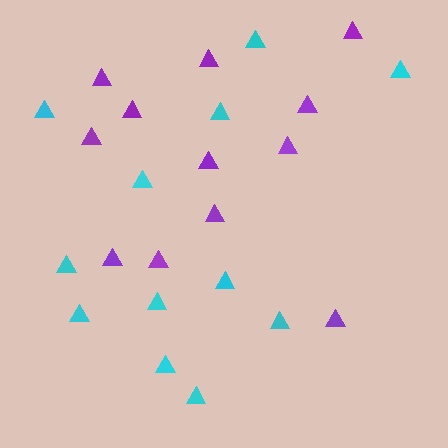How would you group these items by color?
There are 2 groups: one group of purple triangles (12) and one group of cyan triangles (12).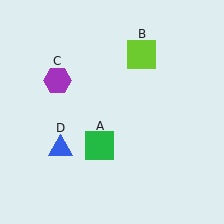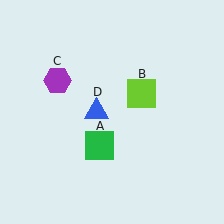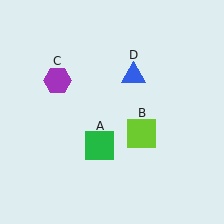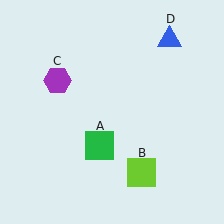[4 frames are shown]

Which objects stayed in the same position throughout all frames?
Green square (object A) and purple hexagon (object C) remained stationary.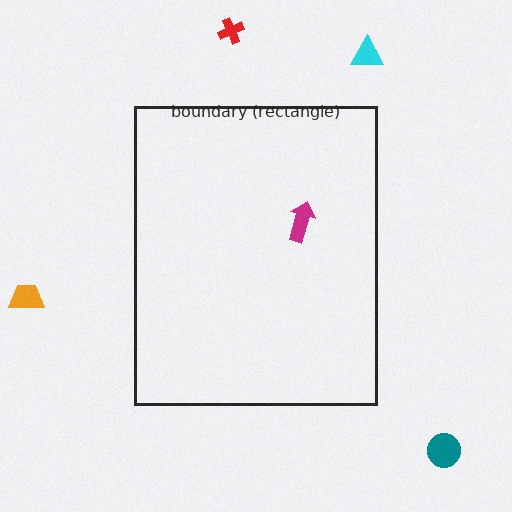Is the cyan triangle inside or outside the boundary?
Outside.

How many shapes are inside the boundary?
1 inside, 4 outside.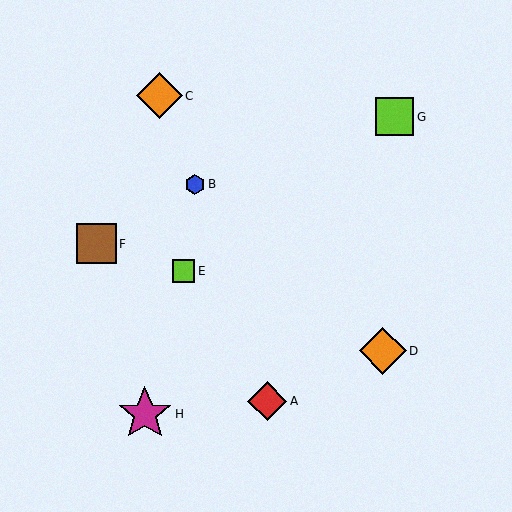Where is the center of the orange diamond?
The center of the orange diamond is at (160, 95).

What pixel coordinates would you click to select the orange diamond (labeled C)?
Click at (160, 95) to select the orange diamond C.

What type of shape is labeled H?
Shape H is a magenta star.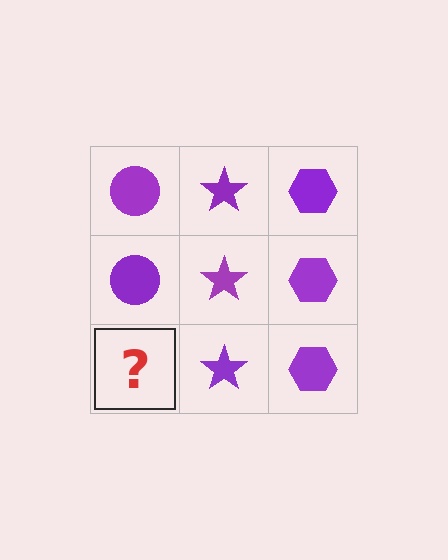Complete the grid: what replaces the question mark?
The question mark should be replaced with a purple circle.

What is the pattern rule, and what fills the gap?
The rule is that each column has a consistent shape. The gap should be filled with a purple circle.